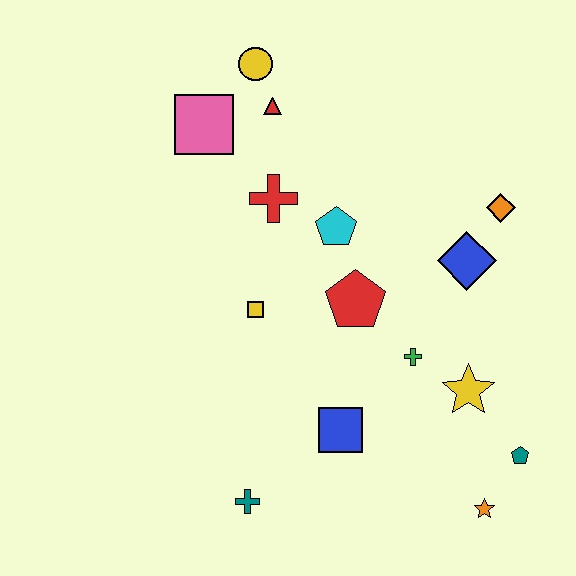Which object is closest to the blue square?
The green cross is closest to the blue square.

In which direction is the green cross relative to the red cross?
The green cross is below the red cross.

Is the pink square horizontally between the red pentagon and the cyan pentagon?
No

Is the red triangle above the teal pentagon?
Yes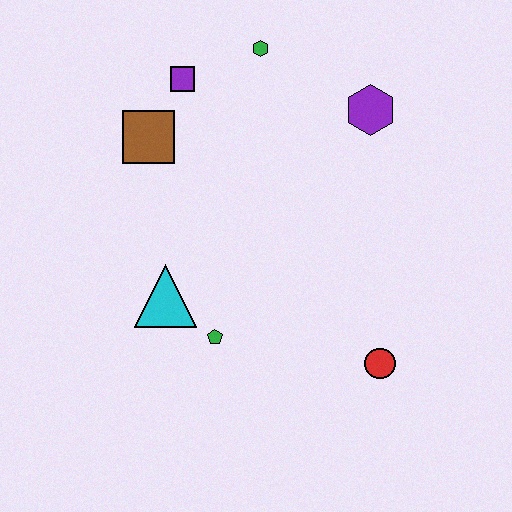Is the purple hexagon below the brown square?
No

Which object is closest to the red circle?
The green pentagon is closest to the red circle.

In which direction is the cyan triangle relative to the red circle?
The cyan triangle is to the left of the red circle.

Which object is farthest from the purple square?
The red circle is farthest from the purple square.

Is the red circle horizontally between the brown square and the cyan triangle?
No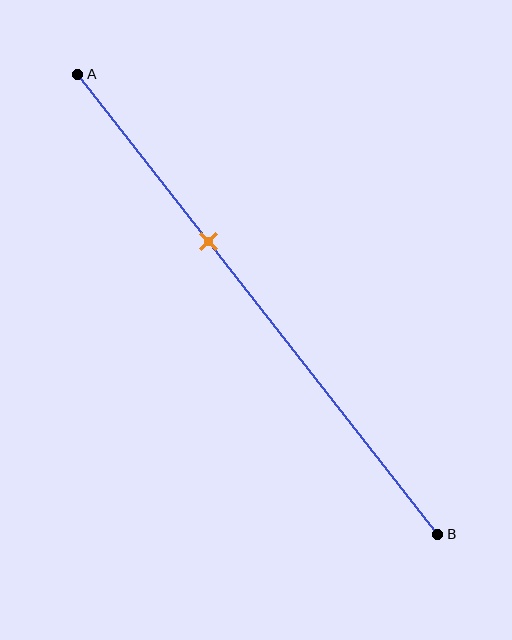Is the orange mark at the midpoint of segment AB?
No, the mark is at about 35% from A, not at the 50% midpoint.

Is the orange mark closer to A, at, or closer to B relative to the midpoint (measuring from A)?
The orange mark is closer to point A than the midpoint of segment AB.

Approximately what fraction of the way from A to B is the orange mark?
The orange mark is approximately 35% of the way from A to B.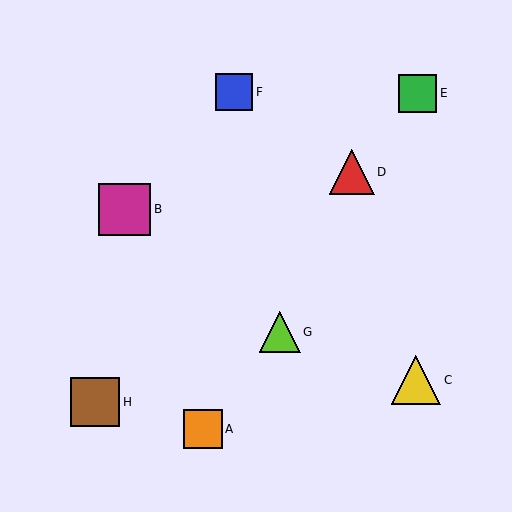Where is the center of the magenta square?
The center of the magenta square is at (125, 209).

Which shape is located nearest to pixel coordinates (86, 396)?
The brown square (labeled H) at (95, 402) is nearest to that location.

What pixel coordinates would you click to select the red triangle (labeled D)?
Click at (352, 172) to select the red triangle D.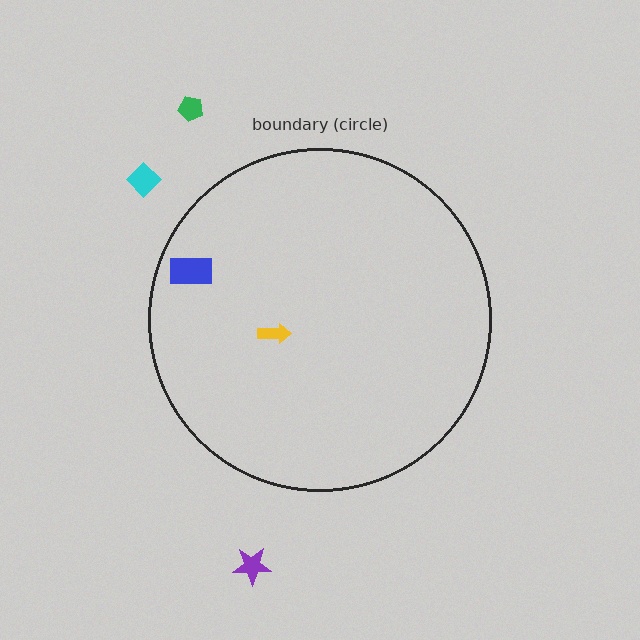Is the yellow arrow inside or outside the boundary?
Inside.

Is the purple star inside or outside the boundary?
Outside.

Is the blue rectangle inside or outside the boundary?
Inside.